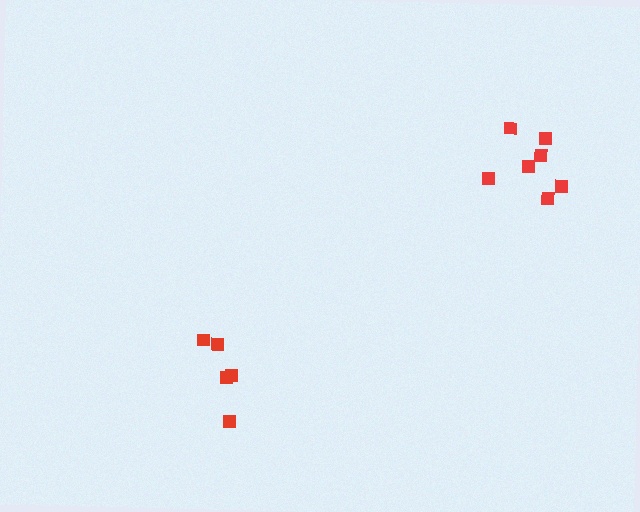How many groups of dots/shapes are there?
There are 2 groups.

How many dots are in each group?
Group 1: 7 dots, Group 2: 5 dots (12 total).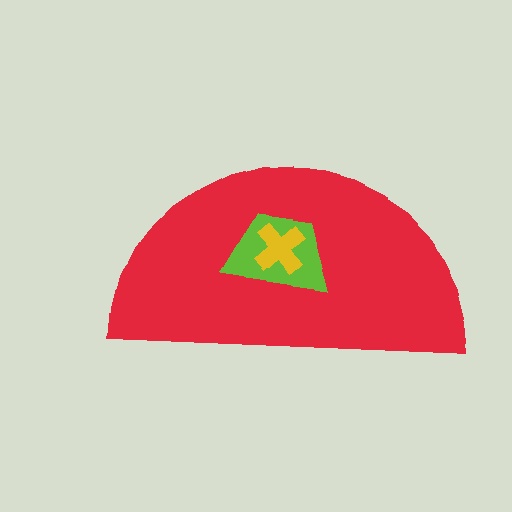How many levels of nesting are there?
3.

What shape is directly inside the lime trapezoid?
The yellow cross.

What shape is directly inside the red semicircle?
The lime trapezoid.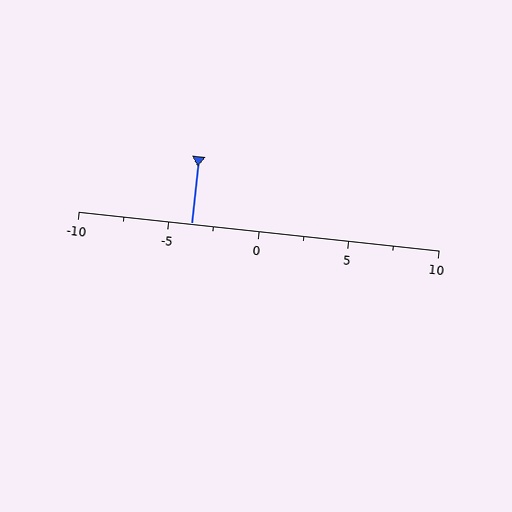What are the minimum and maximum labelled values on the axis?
The axis runs from -10 to 10.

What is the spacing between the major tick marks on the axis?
The major ticks are spaced 5 apart.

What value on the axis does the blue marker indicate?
The marker indicates approximately -3.8.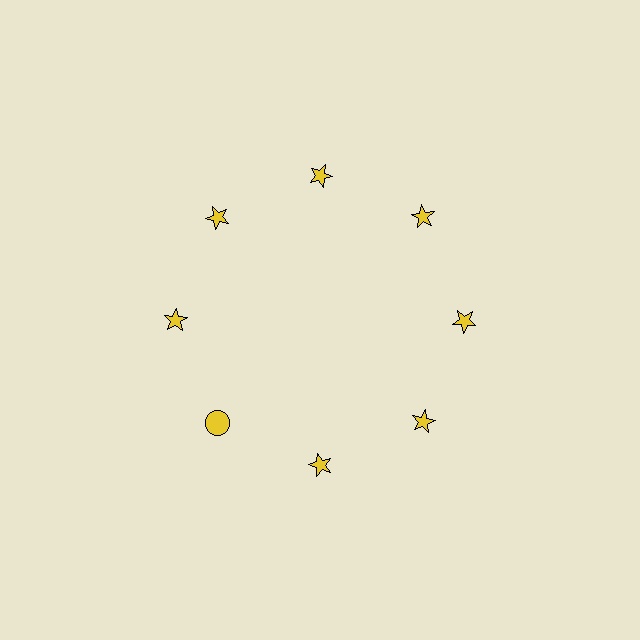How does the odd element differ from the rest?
It has a different shape: circle instead of star.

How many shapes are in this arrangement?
There are 8 shapes arranged in a ring pattern.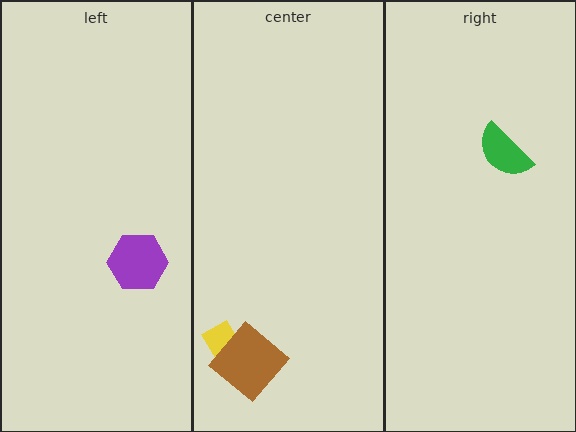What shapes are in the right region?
The green semicircle.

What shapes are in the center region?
The yellow diamond, the brown diamond.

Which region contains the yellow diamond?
The center region.